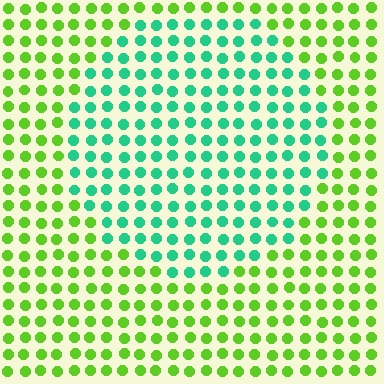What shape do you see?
I see a circle.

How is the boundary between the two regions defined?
The boundary is defined purely by a slight shift in hue (about 57 degrees). Spacing, size, and orientation are identical on both sides.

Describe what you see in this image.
The image is filled with small lime elements in a uniform arrangement. A circle-shaped region is visible where the elements are tinted to a slightly different hue, forming a subtle color boundary.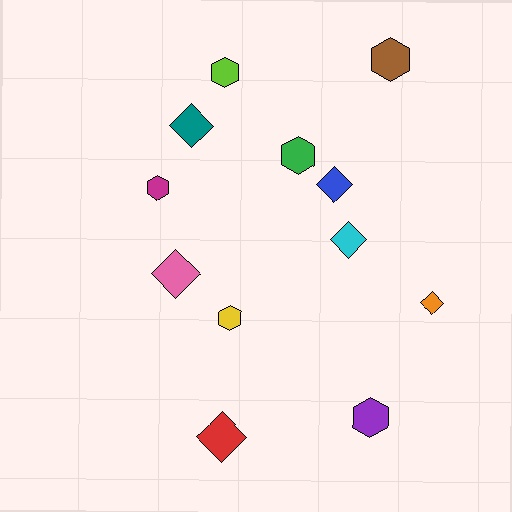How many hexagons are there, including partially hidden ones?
There are 6 hexagons.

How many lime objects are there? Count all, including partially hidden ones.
There is 1 lime object.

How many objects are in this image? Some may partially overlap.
There are 12 objects.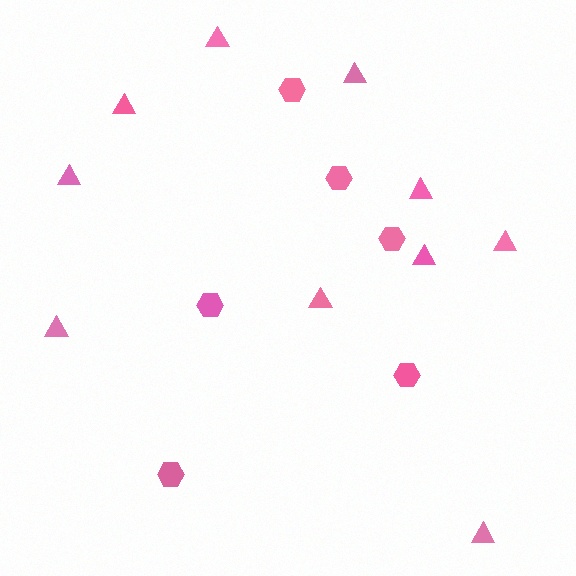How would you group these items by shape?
There are 2 groups: one group of hexagons (6) and one group of triangles (10).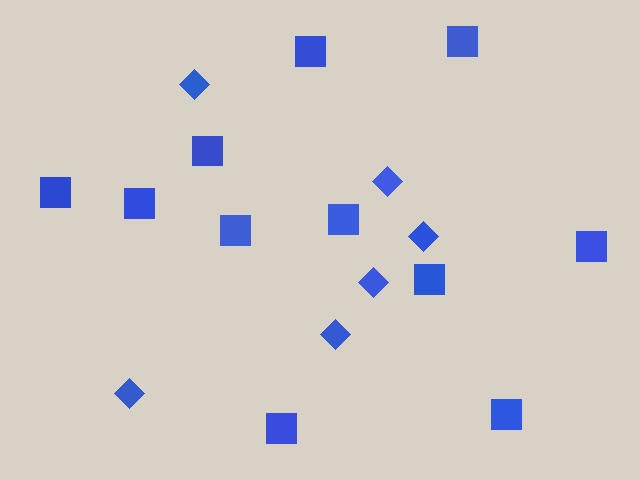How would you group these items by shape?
There are 2 groups: one group of squares (11) and one group of diamonds (6).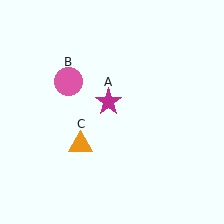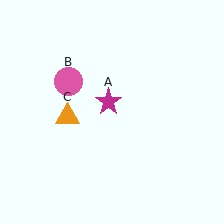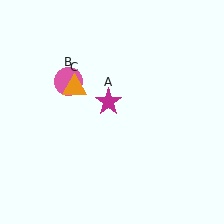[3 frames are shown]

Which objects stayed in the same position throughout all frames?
Magenta star (object A) and pink circle (object B) remained stationary.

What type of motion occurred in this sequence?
The orange triangle (object C) rotated clockwise around the center of the scene.